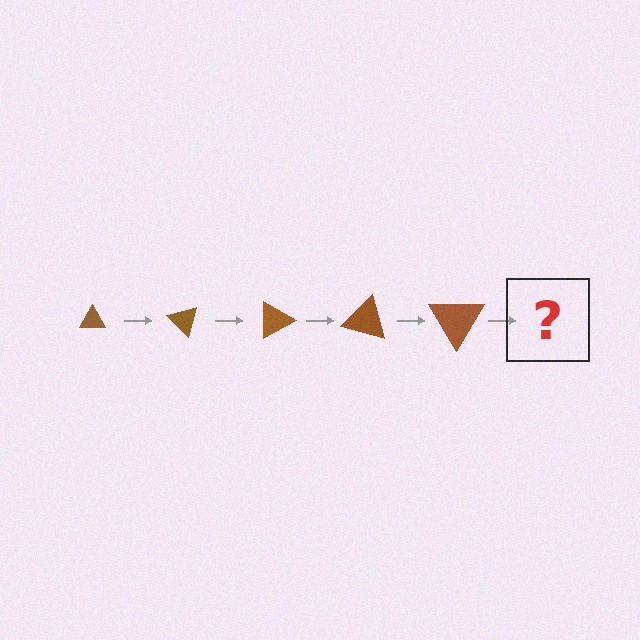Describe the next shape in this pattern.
It should be a triangle, larger than the previous one and rotated 225 degrees from the start.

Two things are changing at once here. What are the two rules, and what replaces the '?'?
The two rules are that the triangle grows larger each step and it rotates 45 degrees each step. The '?' should be a triangle, larger than the previous one and rotated 225 degrees from the start.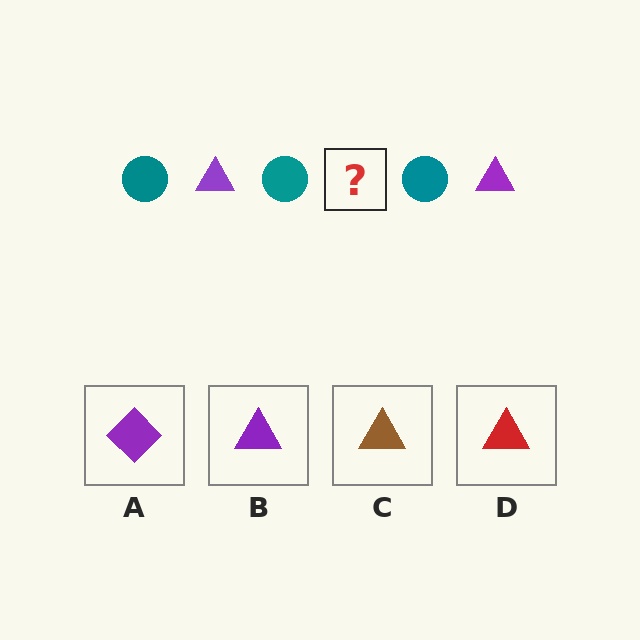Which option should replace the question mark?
Option B.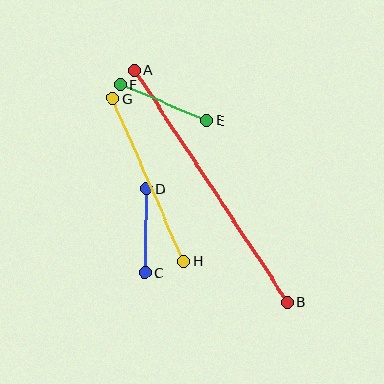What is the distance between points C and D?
The distance is approximately 84 pixels.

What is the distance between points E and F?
The distance is approximately 94 pixels.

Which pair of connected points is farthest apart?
Points A and B are farthest apart.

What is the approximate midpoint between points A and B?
The midpoint is at approximately (211, 186) pixels.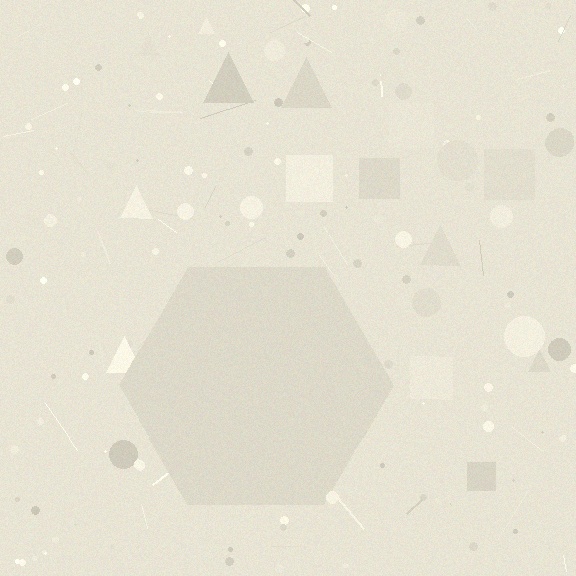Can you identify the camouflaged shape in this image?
The camouflaged shape is a hexagon.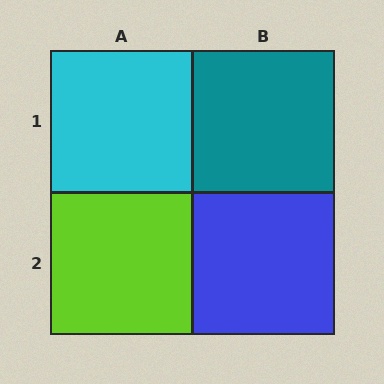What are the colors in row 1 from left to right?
Cyan, teal.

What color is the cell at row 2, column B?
Blue.